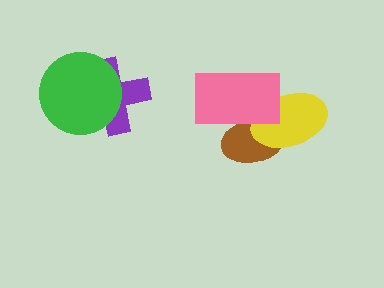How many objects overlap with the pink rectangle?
2 objects overlap with the pink rectangle.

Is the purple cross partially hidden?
Yes, it is partially covered by another shape.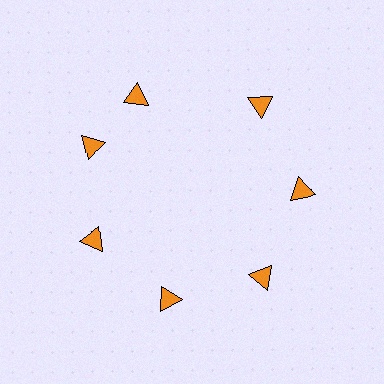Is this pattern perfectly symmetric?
No. The 7 orange triangles are arranged in a ring, but one element near the 12 o'clock position is rotated out of alignment along the ring, breaking the 7-fold rotational symmetry.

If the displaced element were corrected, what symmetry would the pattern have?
It would have 7-fold rotational symmetry — the pattern would map onto itself every 51 degrees.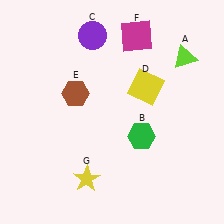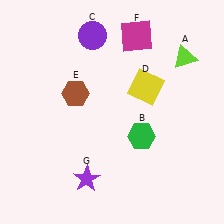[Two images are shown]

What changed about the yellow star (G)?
In Image 1, G is yellow. In Image 2, it changed to purple.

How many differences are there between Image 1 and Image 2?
There is 1 difference between the two images.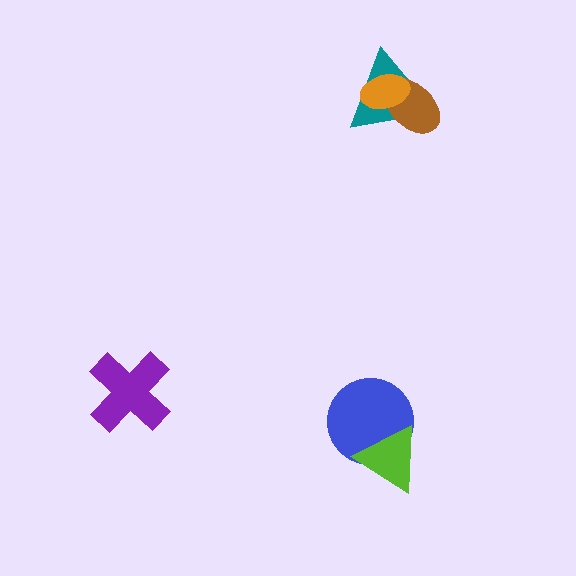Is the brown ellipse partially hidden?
Yes, it is partially covered by another shape.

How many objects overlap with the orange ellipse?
2 objects overlap with the orange ellipse.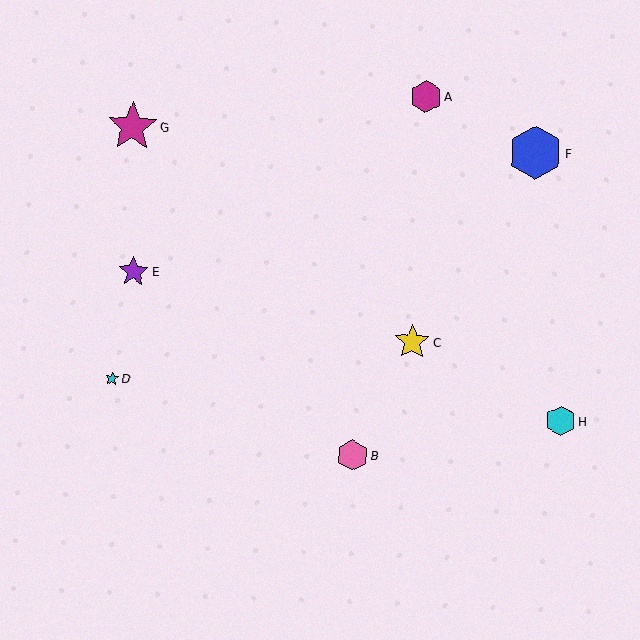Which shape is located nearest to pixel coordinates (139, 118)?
The magenta star (labeled G) at (132, 126) is nearest to that location.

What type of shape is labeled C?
Shape C is a yellow star.